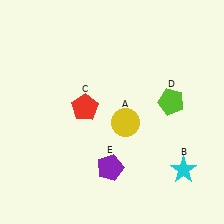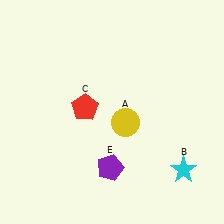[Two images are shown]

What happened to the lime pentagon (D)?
The lime pentagon (D) was removed in Image 2. It was in the top-right area of Image 1.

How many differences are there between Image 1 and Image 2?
There is 1 difference between the two images.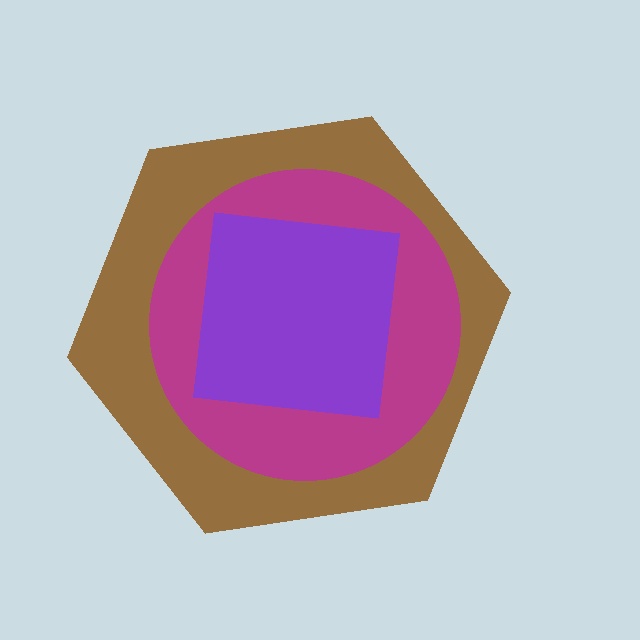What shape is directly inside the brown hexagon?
The magenta circle.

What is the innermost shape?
The purple square.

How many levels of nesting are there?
3.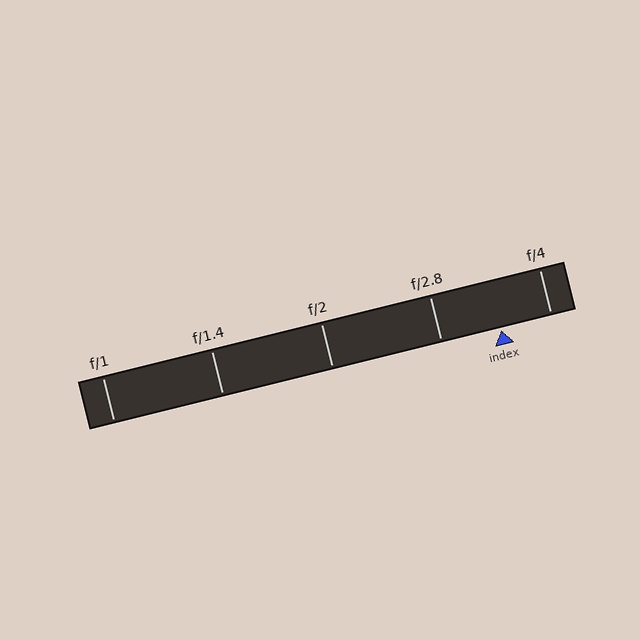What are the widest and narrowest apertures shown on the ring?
The widest aperture shown is f/1 and the narrowest is f/4.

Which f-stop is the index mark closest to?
The index mark is closest to f/4.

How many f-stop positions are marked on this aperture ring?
There are 5 f-stop positions marked.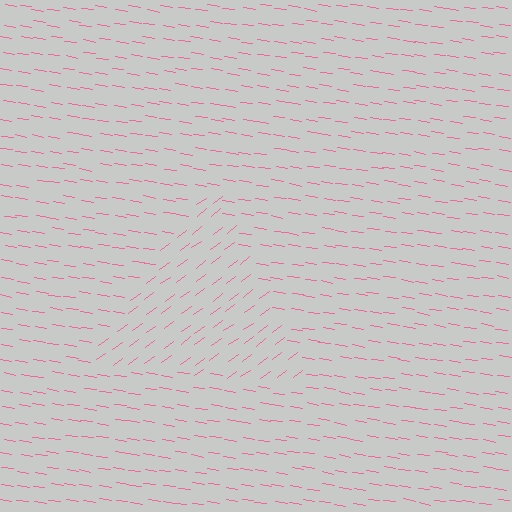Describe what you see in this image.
The image is filled with small pink line segments. A triangle region in the image has lines oriented differently from the surrounding lines, creating a visible texture boundary.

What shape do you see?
I see a triangle.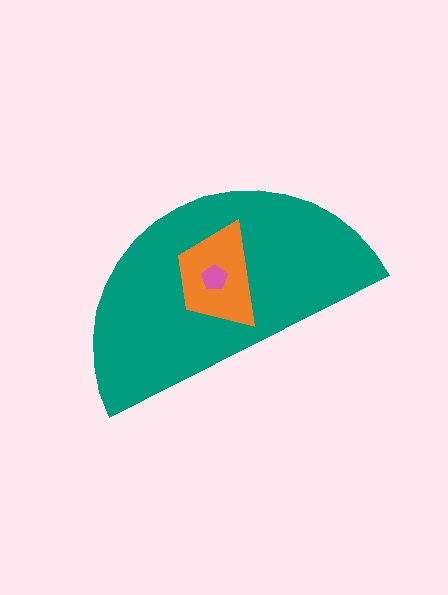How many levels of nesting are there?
3.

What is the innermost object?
The pink pentagon.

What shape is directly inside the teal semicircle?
The orange trapezoid.